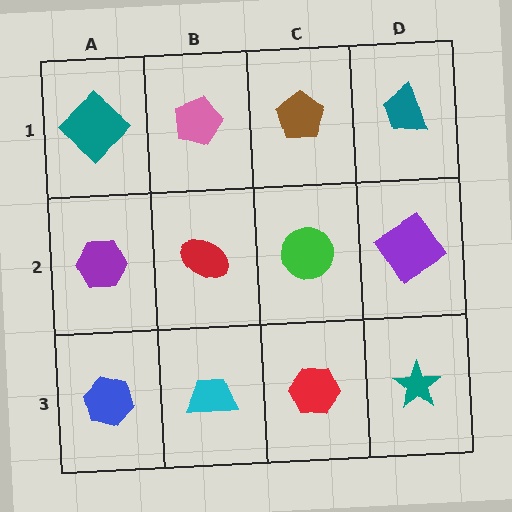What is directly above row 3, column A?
A purple hexagon.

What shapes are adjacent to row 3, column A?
A purple hexagon (row 2, column A), a cyan trapezoid (row 3, column B).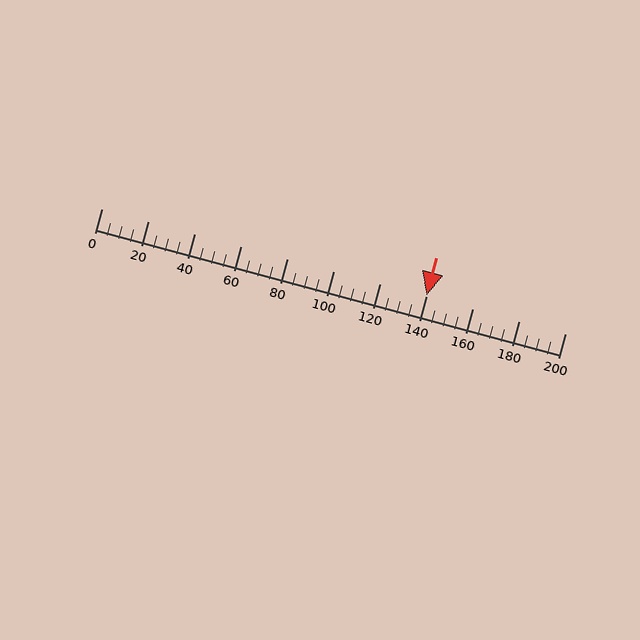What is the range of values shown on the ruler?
The ruler shows values from 0 to 200.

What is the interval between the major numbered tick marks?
The major tick marks are spaced 20 units apart.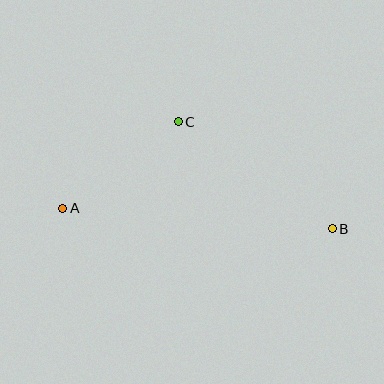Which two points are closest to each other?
Points A and C are closest to each other.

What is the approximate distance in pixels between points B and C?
The distance between B and C is approximately 187 pixels.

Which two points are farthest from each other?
Points A and B are farthest from each other.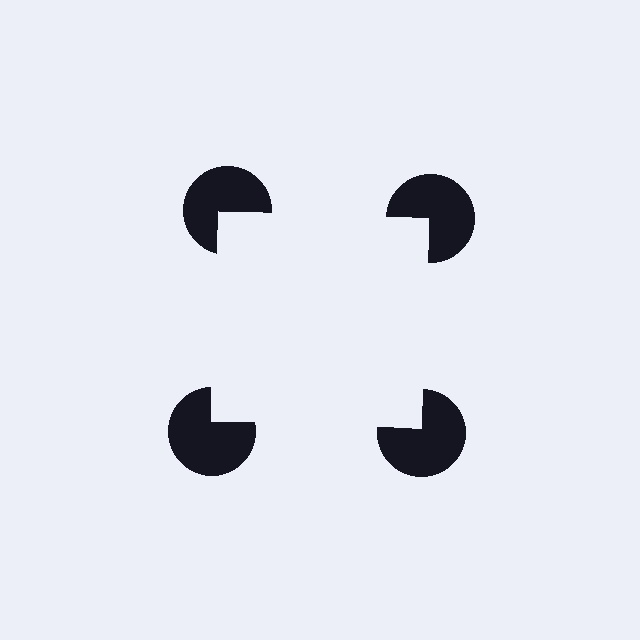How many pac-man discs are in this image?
There are 4 — one at each vertex of the illusory square.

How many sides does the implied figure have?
4 sides.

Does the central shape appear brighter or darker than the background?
It typically appears slightly brighter than the background, even though no actual brightness change is drawn.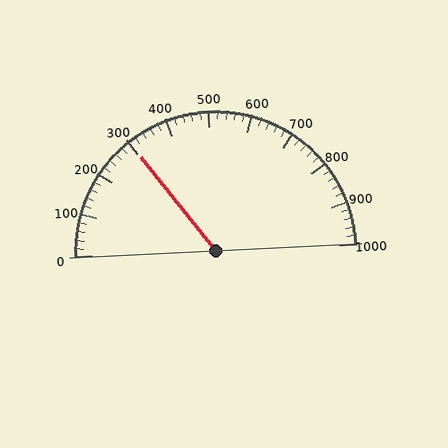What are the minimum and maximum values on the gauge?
The gauge ranges from 0 to 1000.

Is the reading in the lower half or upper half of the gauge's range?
The reading is in the lower half of the range (0 to 1000).